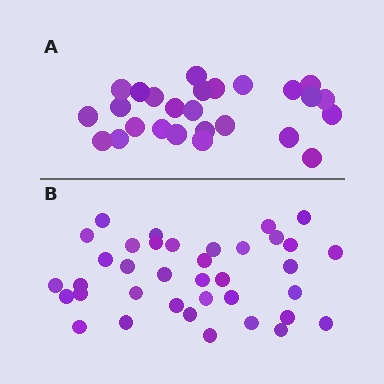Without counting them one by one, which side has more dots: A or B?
Region B (the bottom region) has more dots.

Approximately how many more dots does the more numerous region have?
Region B has roughly 12 or so more dots than region A.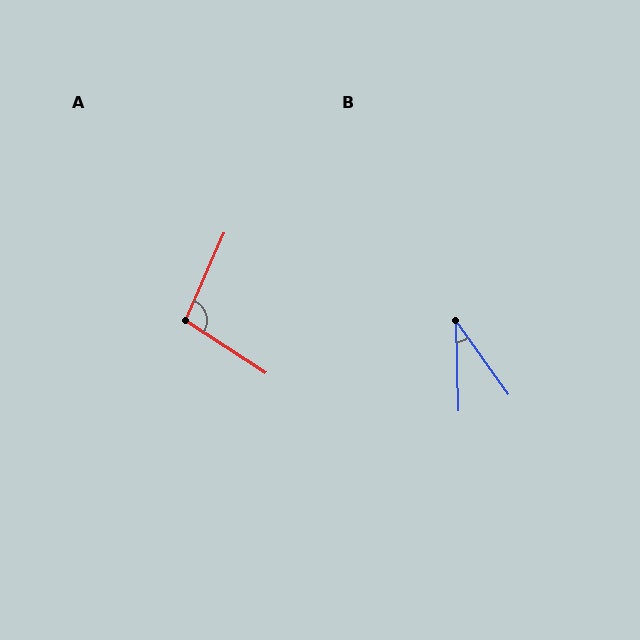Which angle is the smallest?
B, at approximately 34 degrees.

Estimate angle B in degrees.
Approximately 34 degrees.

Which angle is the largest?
A, at approximately 99 degrees.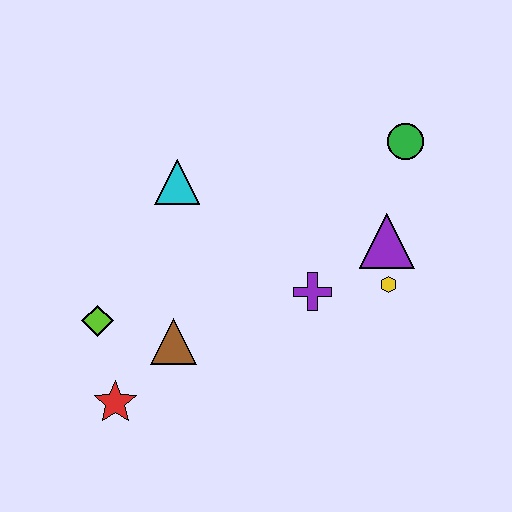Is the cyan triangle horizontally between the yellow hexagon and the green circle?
No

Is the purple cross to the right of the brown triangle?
Yes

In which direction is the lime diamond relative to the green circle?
The lime diamond is to the left of the green circle.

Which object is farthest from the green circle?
The red star is farthest from the green circle.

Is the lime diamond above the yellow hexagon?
No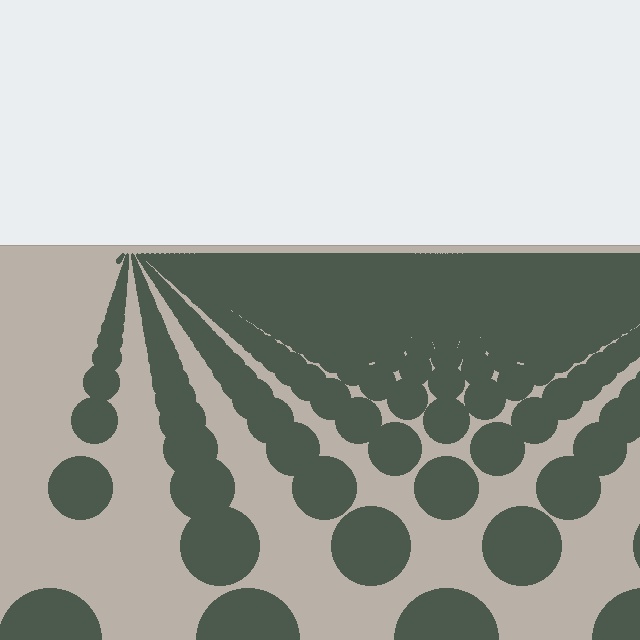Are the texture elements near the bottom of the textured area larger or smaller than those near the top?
Larger. Near the bottom, elements are closer to the viewer and appear at a bigger on-screen size.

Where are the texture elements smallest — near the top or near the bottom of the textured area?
Near the top.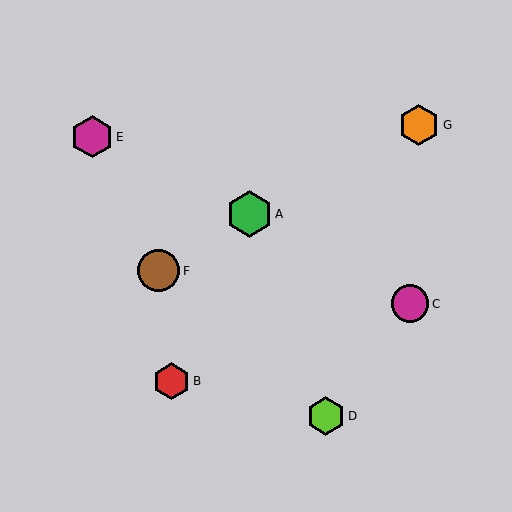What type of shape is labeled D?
Shape D is a lime hexagon.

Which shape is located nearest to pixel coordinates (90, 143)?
The magenta hexagon (labeled E) at (92, 137) is nearest to that location.